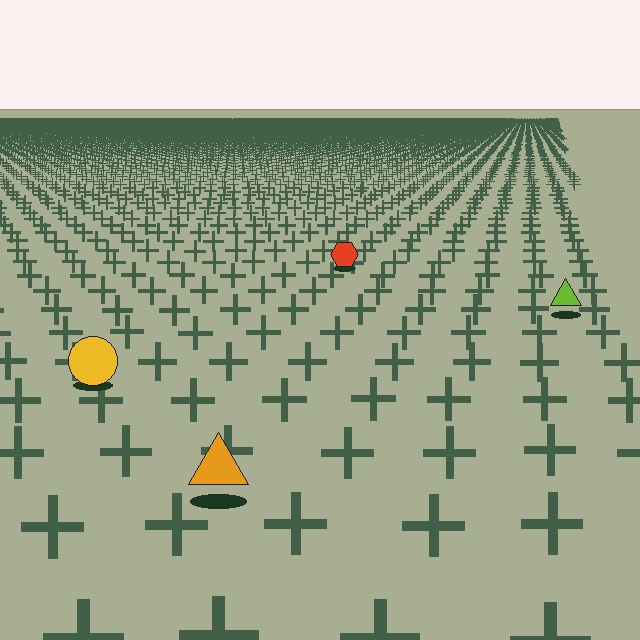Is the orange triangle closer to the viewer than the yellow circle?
Yes. The orange triangle is closer — you can tell from the texture gradient: the ground texture is coarser near it.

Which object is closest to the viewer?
The orange triangle is closest. The texture marks near it are larger and more spread out.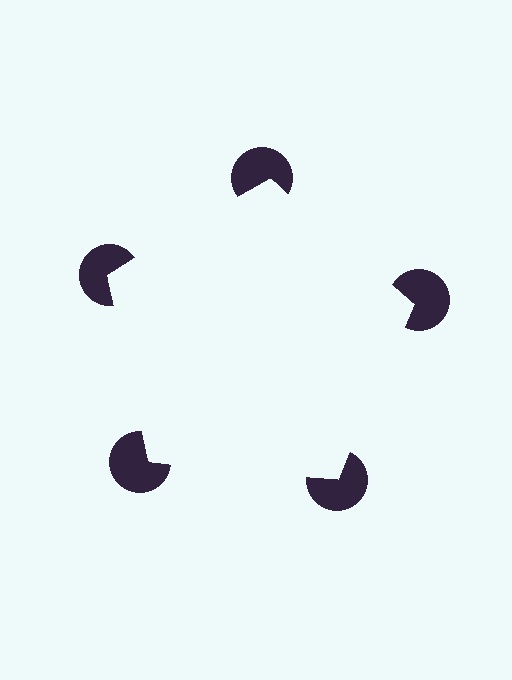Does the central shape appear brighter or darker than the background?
It typically appears slightly brighter than the background, even though no actual brightness change is drawn.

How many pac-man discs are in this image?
There are 5 — one at each vertex of the illusory pentagon.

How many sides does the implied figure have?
5 sides.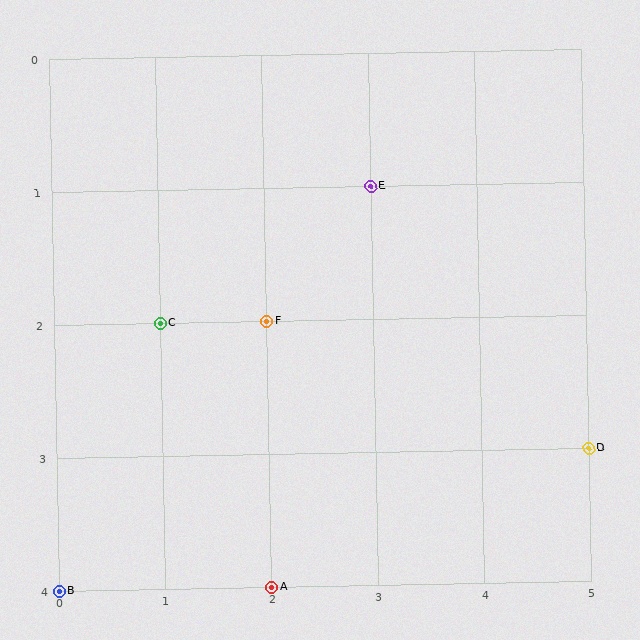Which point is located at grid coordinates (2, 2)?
Point F is at (2, 2).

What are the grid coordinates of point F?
Point F is at grid coordinates (2, 2).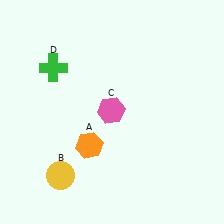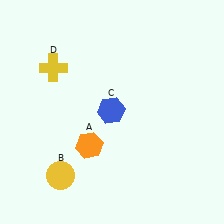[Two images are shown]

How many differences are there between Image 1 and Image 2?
There are 2 differences between the two images.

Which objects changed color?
C changed from pink to blue. D changed from green to yellow.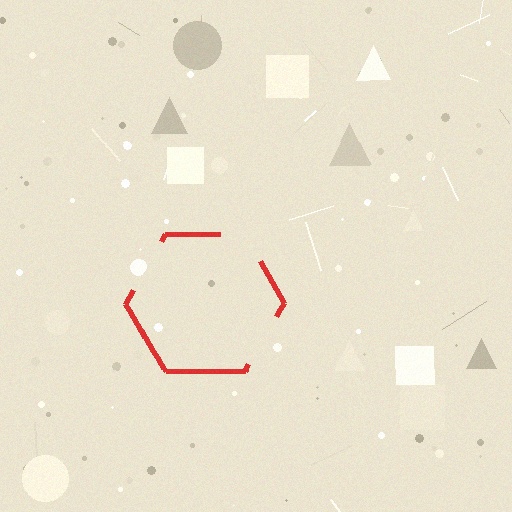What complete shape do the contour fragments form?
The contour fragments form a hexagon.